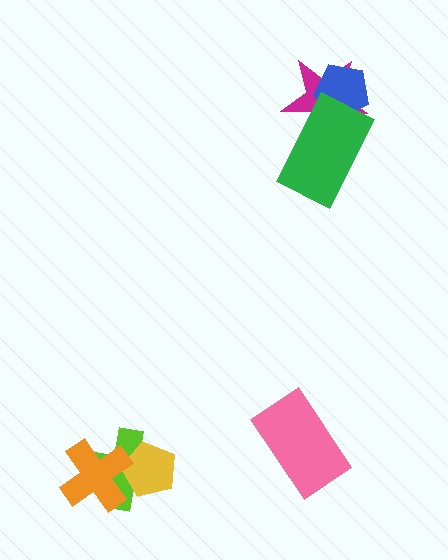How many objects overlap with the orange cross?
2 objects overlap with the orange cross.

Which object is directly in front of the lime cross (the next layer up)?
The yellow pentagon is directly in front of the lime cross.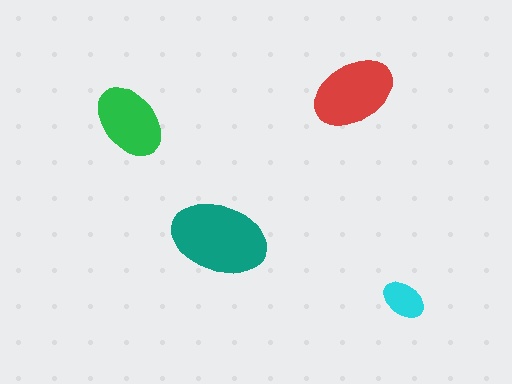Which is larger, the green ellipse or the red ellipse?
The red one.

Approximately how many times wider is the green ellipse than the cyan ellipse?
About 1.5 times wider.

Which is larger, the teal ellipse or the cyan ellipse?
The teal one.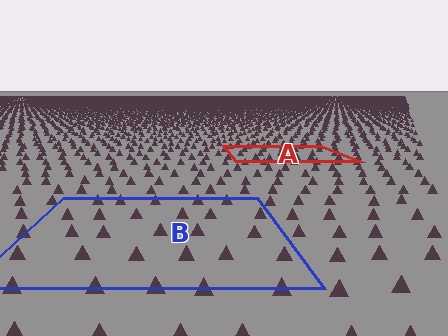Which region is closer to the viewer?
Region B is closer. The texture elements there are larger and more spread out.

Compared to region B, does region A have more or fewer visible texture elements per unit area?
Region A has more texture elements per unit area — they are packed more densely because it is farther away.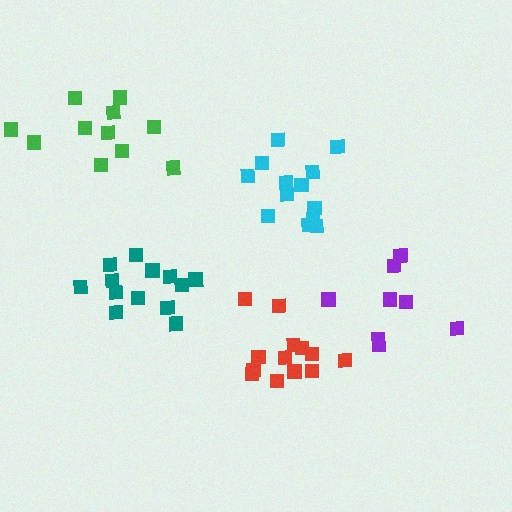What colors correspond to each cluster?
The clusters are colored: cyan, teal, red, green, purple.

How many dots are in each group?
Group 1: 13 dots, Group 2: 13 dots, Group 3: 13 dots, Group 4: 11 dots, Group 5: 9 dots (59 total).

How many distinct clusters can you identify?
There are 5 distinct clusters.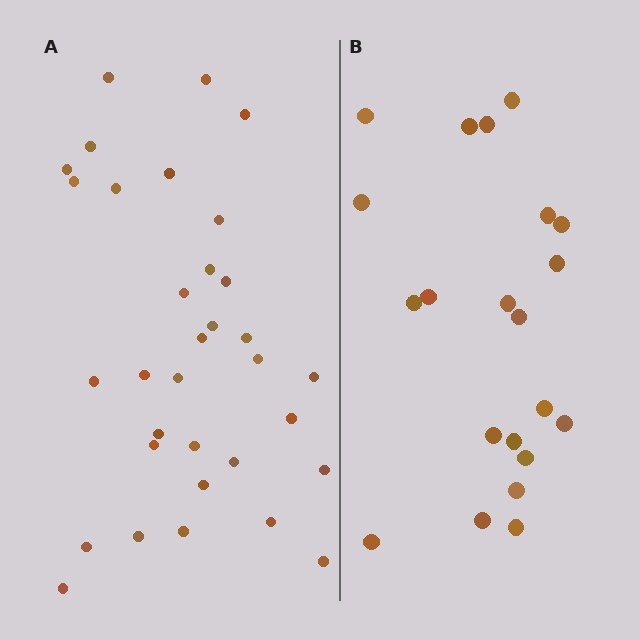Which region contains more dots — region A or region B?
Region A (the left region) has more dots.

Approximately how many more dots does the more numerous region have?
Region A has roughly 12 or so more dots than region B.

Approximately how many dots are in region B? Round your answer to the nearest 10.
About 20 dots. (The exact count is 21, which rounds to 20.)